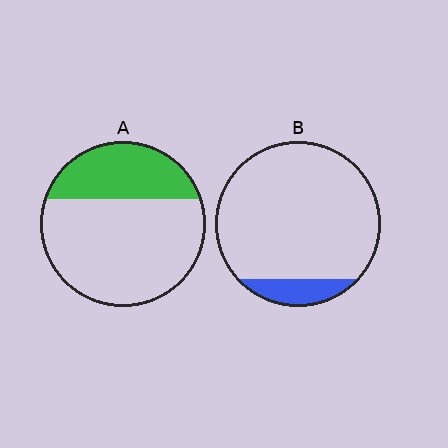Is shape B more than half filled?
No.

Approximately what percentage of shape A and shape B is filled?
A is approximately 30% and B is approximately 10%.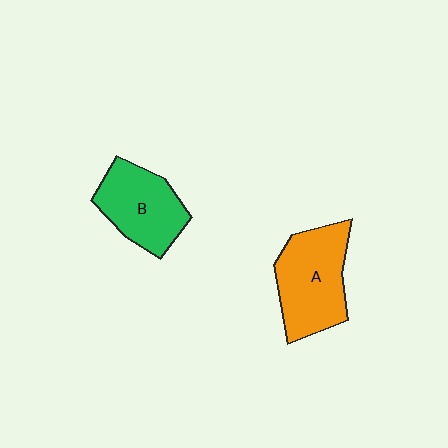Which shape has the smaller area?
Shape B (green).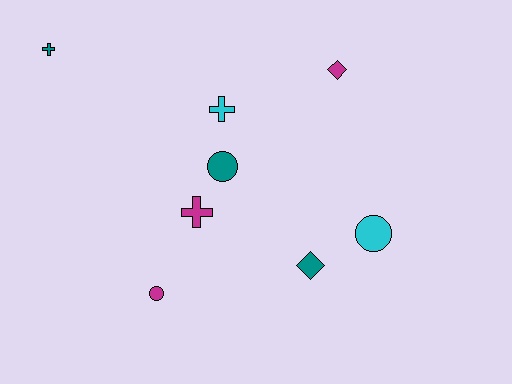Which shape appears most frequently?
Cross, with 3 objects.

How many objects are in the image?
There are 8 objects.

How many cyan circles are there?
There is 1 cyan circle.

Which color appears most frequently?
Magenta, with 3 objects.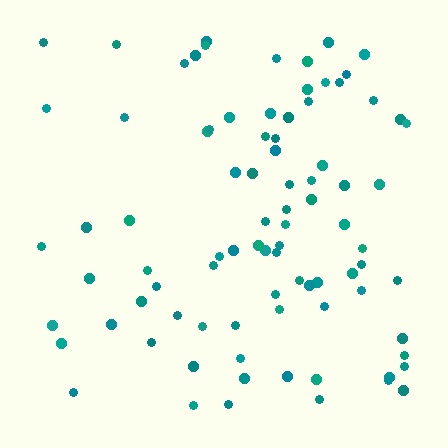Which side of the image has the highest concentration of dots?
The right.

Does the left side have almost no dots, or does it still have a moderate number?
Still a moderate number, just noticeably fewer than the right.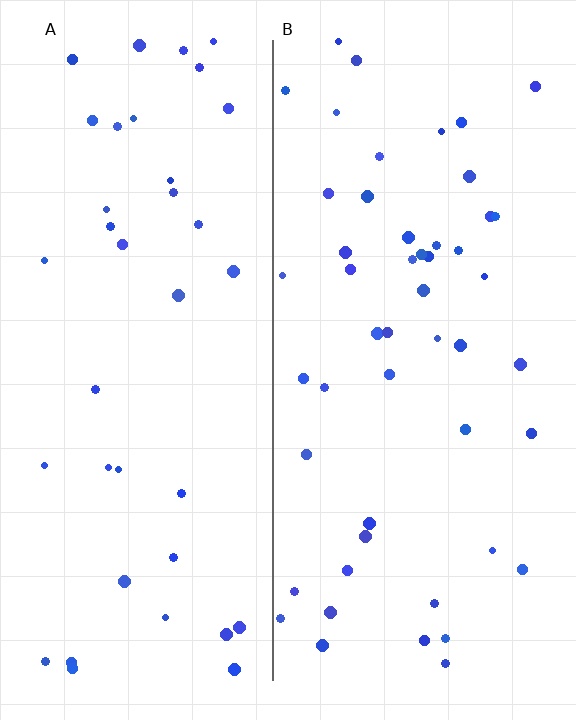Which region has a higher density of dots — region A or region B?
B (the right).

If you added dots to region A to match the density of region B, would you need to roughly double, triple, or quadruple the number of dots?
Approximately double.